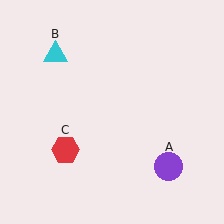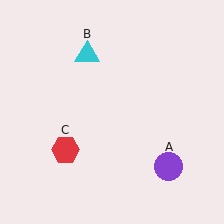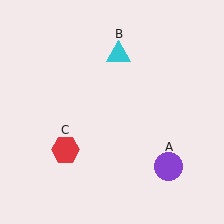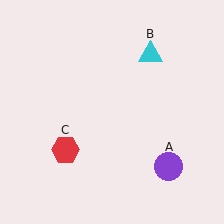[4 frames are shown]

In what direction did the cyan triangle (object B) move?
The cyan triangle (object B) moved right.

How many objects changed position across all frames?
1 object changed position: cyan triangle (object B).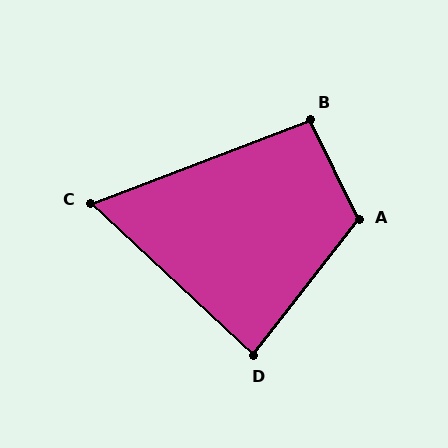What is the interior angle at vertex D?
Approximately 85 degrees (acute).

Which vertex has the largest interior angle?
A, at approximately 116 degrees.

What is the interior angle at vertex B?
Approximately 95 degrees (obtuse).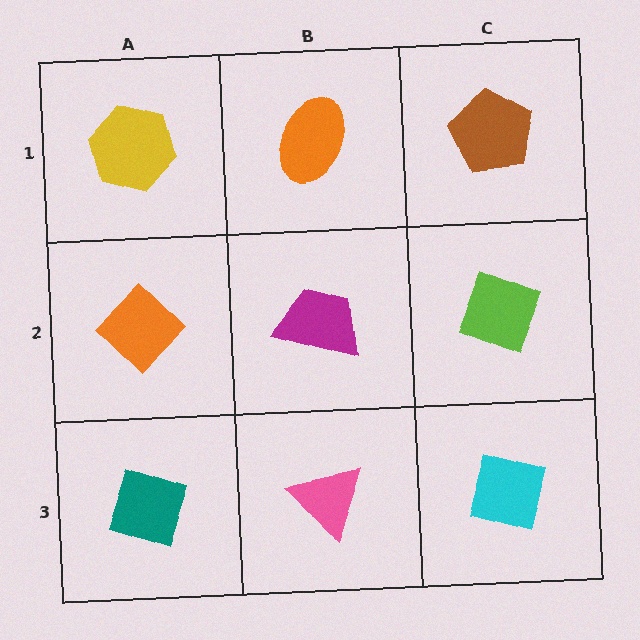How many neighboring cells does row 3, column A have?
2.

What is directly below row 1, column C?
A lime diamond.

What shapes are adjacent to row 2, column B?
An orange ellipse (row 1, column B), a pink triangle (row 3, column B), an orange diamond (row 2, column A), a lime diamond (row 2, column C).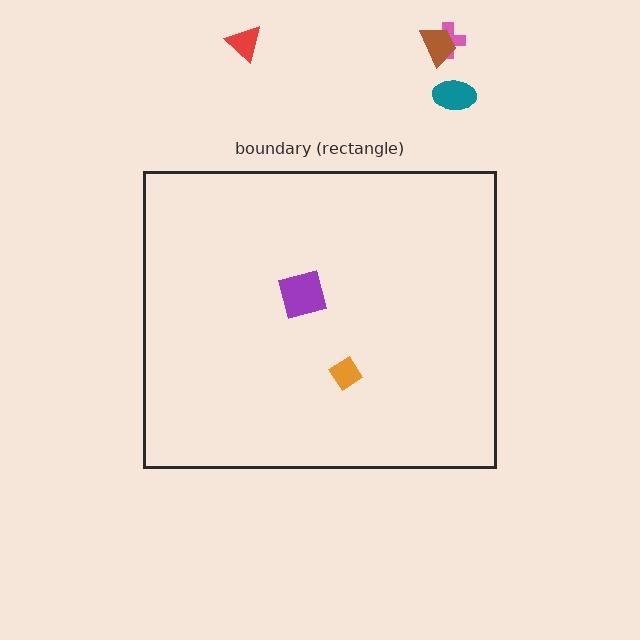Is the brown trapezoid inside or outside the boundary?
Outside.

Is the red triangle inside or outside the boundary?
Outside.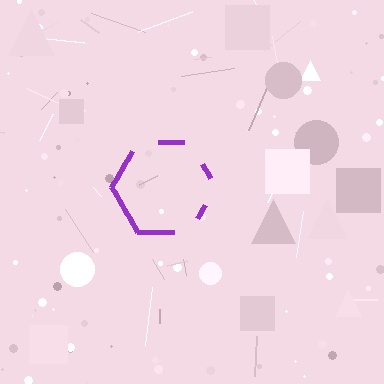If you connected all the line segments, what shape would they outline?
They would outline a hexagon.